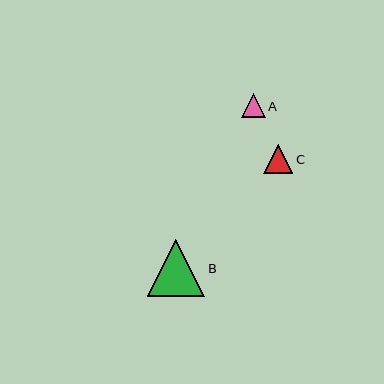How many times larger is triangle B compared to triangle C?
Triangle B is approximately 2.0 times the size of triangle C.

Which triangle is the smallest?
Triangle A is the smallest with a size of approximately 24 pixels.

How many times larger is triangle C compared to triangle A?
Triangle C is approximately 1.2 times the size of triangle A.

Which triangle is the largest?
Triangle B is the largest with a size of approximately 58 pixels.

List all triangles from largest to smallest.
From largest to smallest: B, C, A.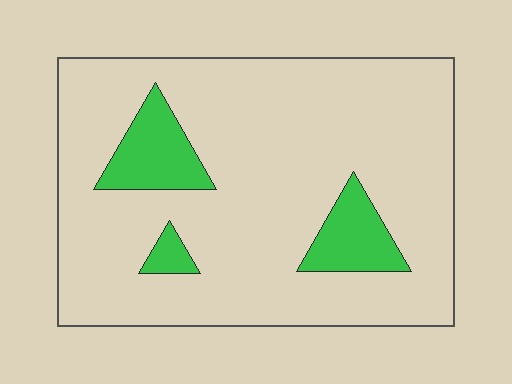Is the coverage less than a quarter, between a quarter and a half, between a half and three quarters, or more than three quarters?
Less than a quarter.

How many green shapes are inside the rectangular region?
3.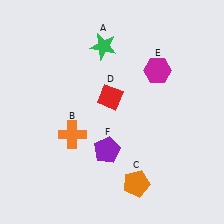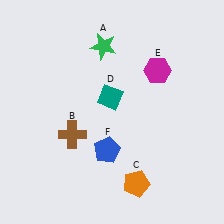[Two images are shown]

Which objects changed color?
B changed from orange to brown. D changed from red to teal. F changed from purple to blue.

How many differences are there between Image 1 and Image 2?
There are 3 differences between the two images.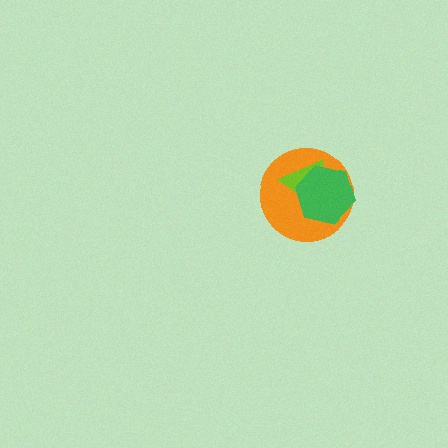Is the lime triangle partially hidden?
Yes, it is partially covered by another shape.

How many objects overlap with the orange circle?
2 objects overlap with the orange circle.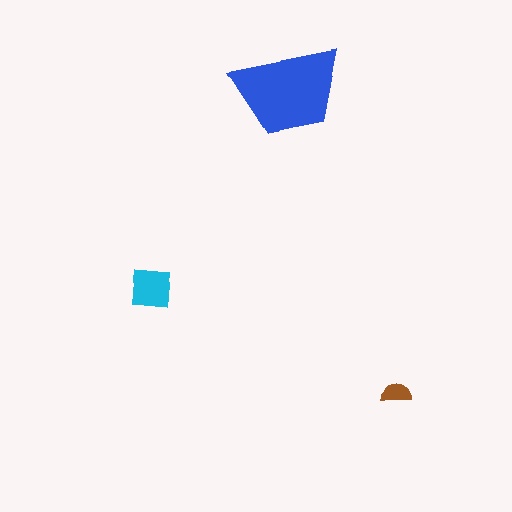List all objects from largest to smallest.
The blue trapezoid, the cyan square, the brown semicircle.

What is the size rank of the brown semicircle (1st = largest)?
3rd.